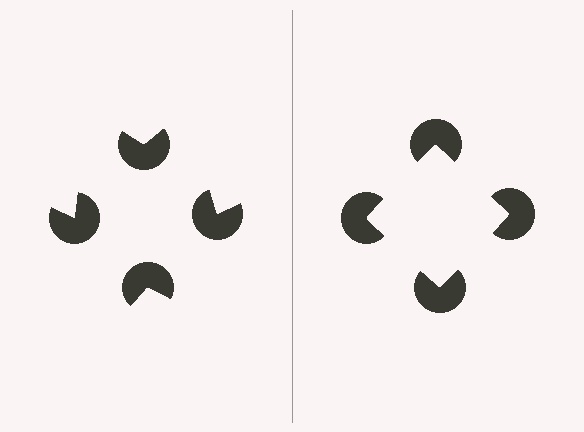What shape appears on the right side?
An illusory square.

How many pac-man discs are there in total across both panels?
8 — 4 on each side.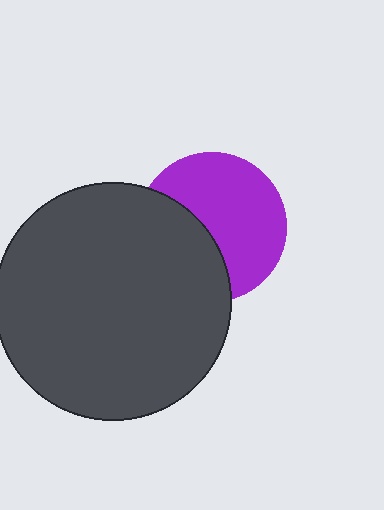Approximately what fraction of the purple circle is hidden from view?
Roughly 39% of the purple circle is hidden behind the dark gray circle.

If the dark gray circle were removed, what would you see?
You would see the complete purple circle.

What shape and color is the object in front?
The object in front is a dark gray circle.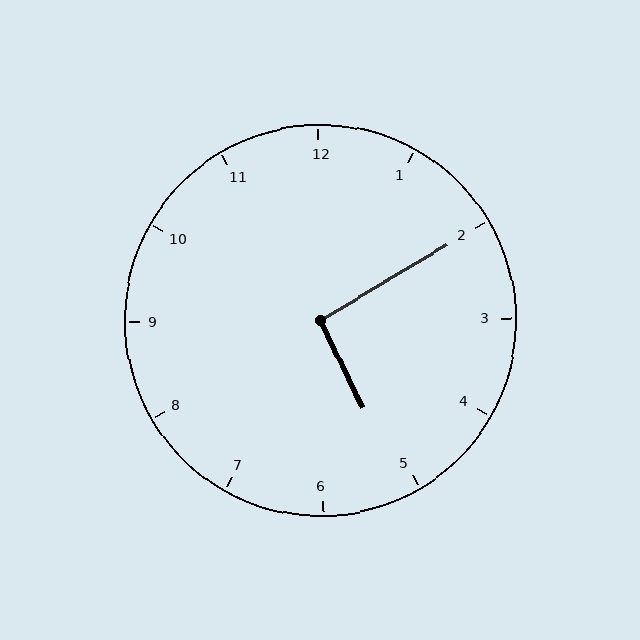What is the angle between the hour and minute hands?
Approximately 95 degrees.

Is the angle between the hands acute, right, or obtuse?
It is right.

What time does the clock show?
5:10.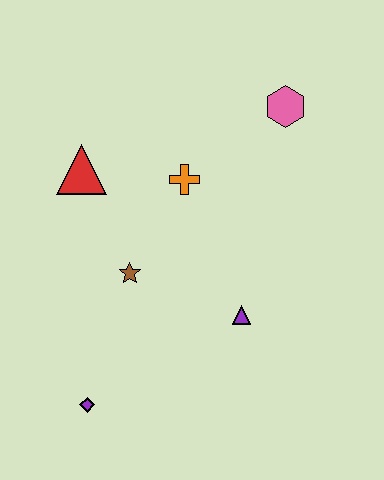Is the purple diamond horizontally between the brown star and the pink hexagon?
No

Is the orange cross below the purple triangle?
No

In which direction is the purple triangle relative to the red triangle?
The purple triangle is to the right of the red triangle.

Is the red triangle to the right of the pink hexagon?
No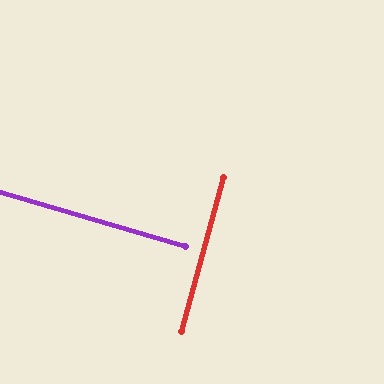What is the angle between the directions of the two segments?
Approximately 89 degrees.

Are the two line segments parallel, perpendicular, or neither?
Perpendicular — they meet at approximately 89°.